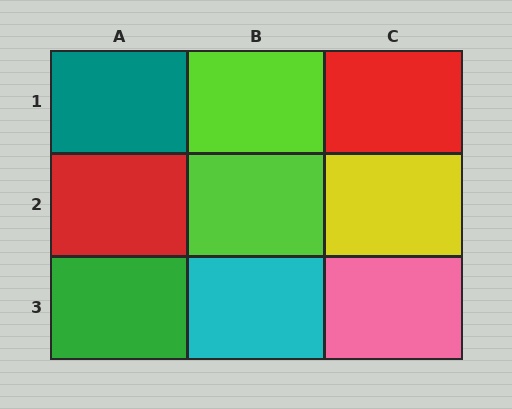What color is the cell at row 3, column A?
Green.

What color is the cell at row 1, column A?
Teal.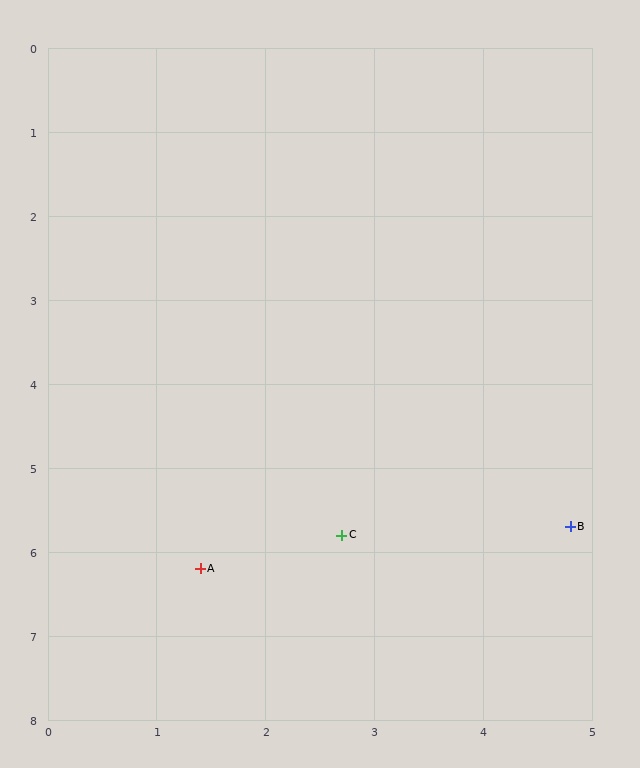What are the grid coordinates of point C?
Point C is at approximately (2.7, 5.8).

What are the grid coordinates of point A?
Point A is at approximately (1.4, 6.2).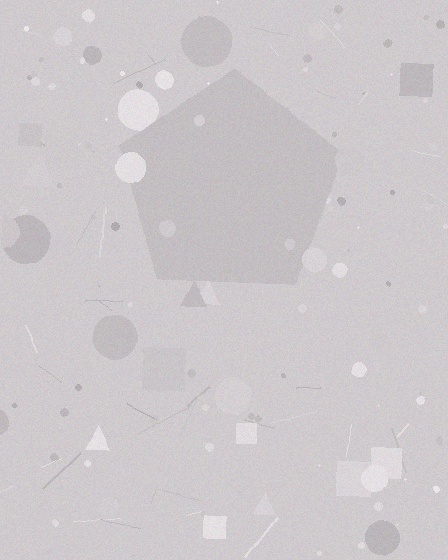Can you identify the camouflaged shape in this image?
The camouflaged shape is a pentagon.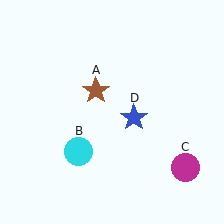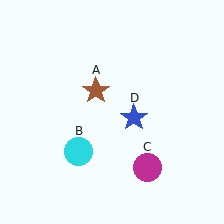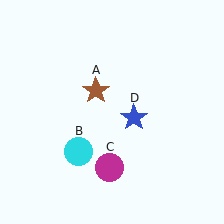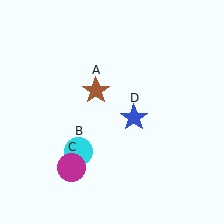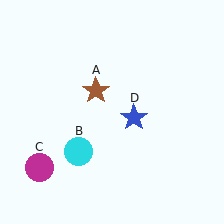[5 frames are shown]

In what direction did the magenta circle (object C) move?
The magenta circle (object C) moved left.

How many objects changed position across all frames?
1 object changed position: magenta circle (object C).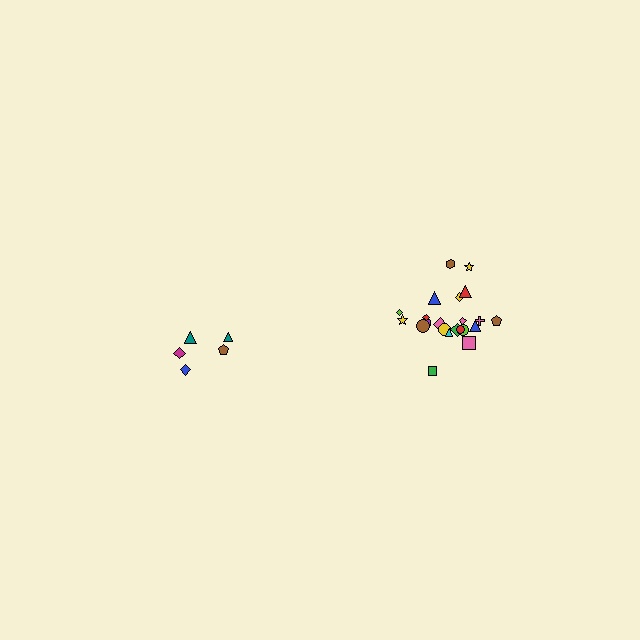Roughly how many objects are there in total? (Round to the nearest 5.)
Roughly 25 objects in total.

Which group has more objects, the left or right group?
The right group.